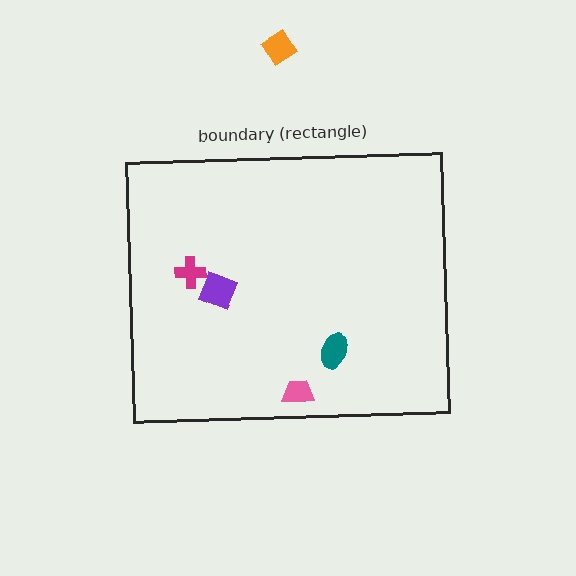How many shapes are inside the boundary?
4 inside, 1 outside.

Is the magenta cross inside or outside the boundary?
Inside.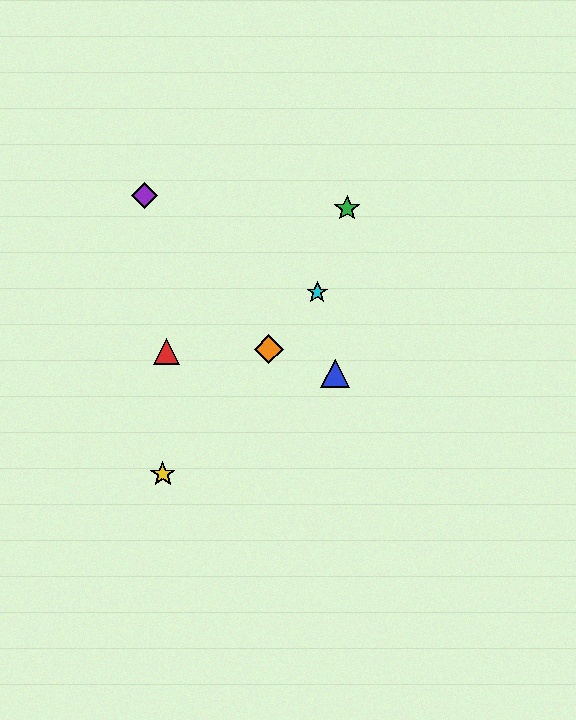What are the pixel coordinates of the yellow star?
The yellow star is at (163, 474).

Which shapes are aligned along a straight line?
The yellow star, the orange diamond, the cyan star are aligned along a straight line.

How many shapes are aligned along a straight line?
3 shapes (the yellow star, the orange diamond, the cyan star) are aligned along a straight line.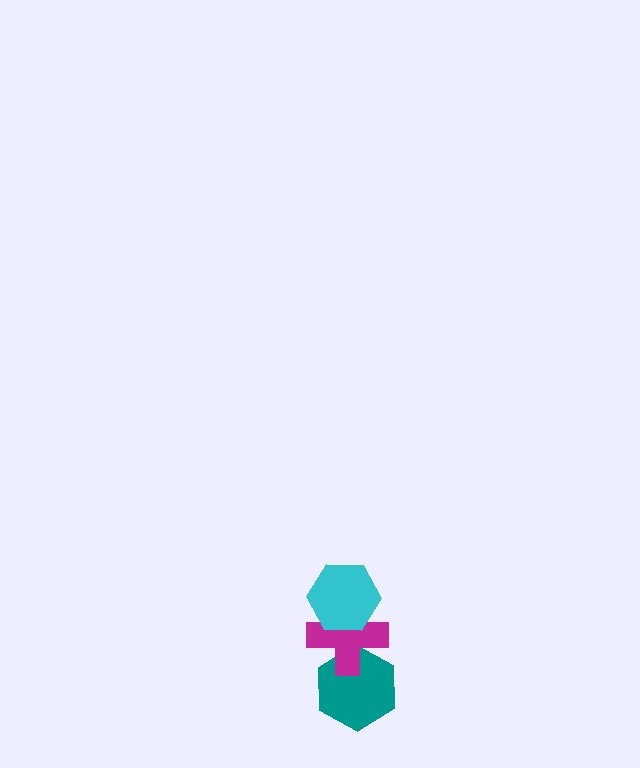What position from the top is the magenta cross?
The magenta cross is 2nd from the top.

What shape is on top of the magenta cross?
The cyan hexagon is on top of the magenta cross.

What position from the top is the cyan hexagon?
The cyan hexagon is 1st from the top.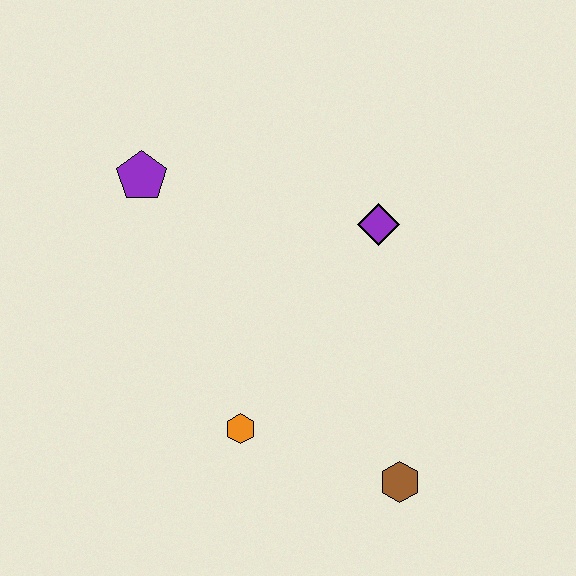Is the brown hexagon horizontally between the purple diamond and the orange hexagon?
No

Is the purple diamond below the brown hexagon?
No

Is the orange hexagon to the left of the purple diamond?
Yes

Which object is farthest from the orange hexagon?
The purple pentagon is farthest from the orange hexagon.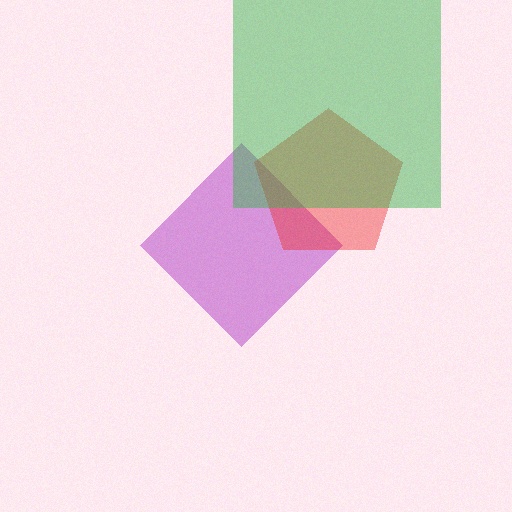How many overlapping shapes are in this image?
There are 3 overlapping shapes in the image.